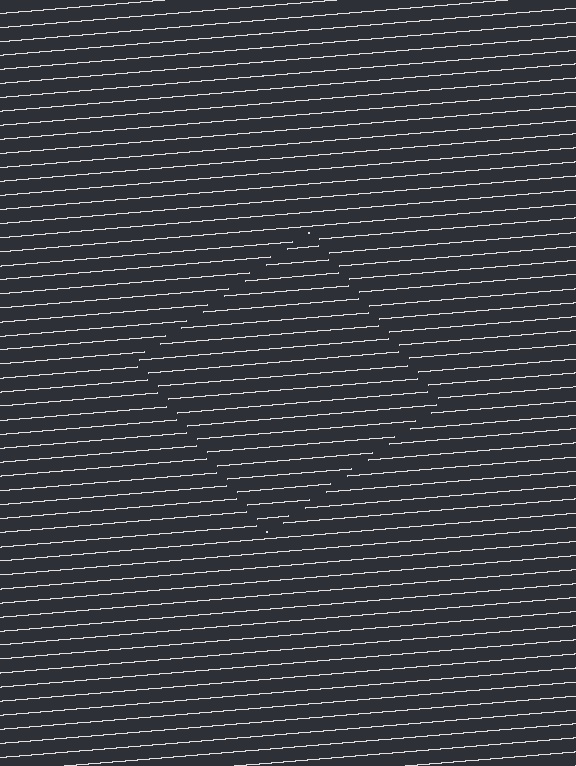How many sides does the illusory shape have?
4 sides — the line-ends trace a square.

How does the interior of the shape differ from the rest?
The interior of the shape contains the same grating, shifted by half a period — the contour is defined by the phase discontinuity where line-ends from the inner and outer gratings abut.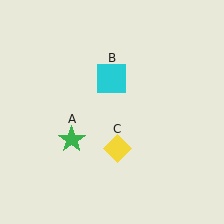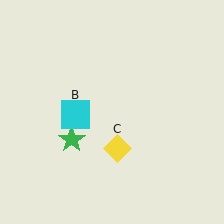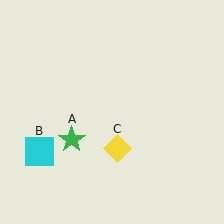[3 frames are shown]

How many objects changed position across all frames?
1 object changed position: cyan square (object B).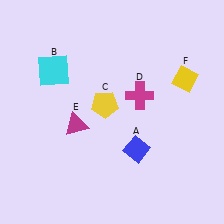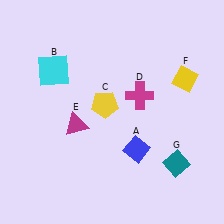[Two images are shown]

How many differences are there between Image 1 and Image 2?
There is 1 difference between the two images.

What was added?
A teal diamond (G) was added in Image 2.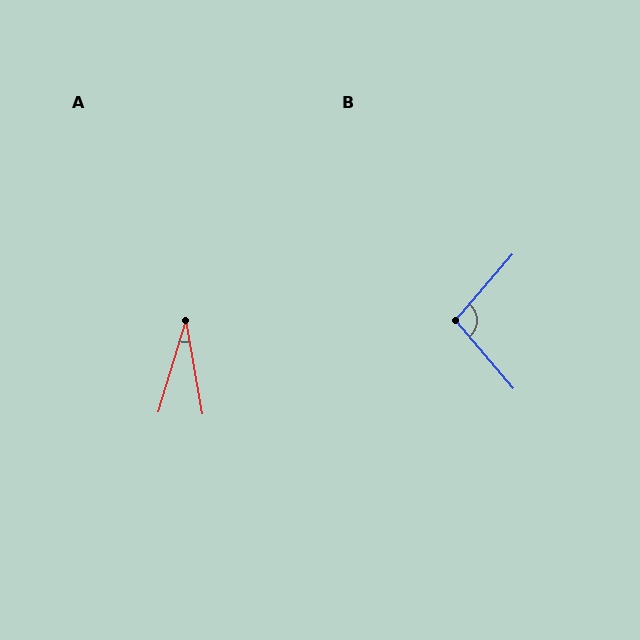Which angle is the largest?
B, at approximately 98 degrees.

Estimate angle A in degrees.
Approximately 27 degrees.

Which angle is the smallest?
A, at approximately 27 degrees.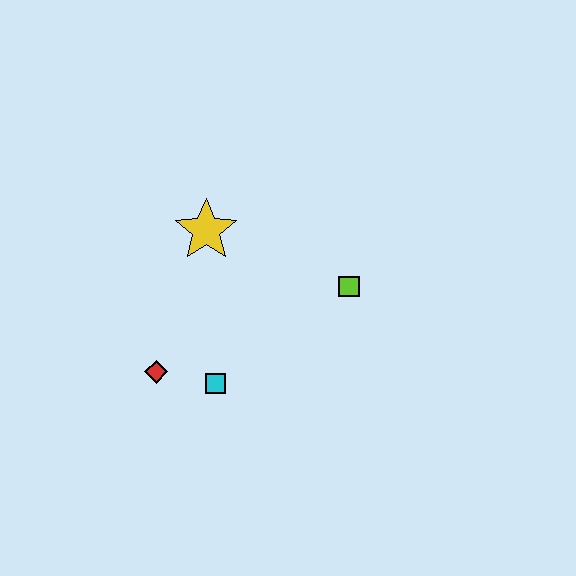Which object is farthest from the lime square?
The red diamond is farthest from the lime square.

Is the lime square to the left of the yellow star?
No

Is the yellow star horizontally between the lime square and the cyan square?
No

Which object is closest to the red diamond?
The cyan square is closest to the red diamond.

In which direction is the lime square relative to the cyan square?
The lime square is to the right of the cyan square.